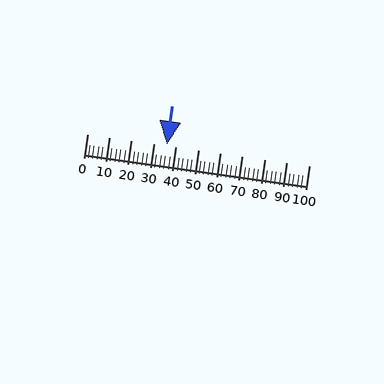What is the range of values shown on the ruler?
The ruler shows values from 0 to 100.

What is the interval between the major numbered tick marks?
The major tick marks are spaced 10 units apart.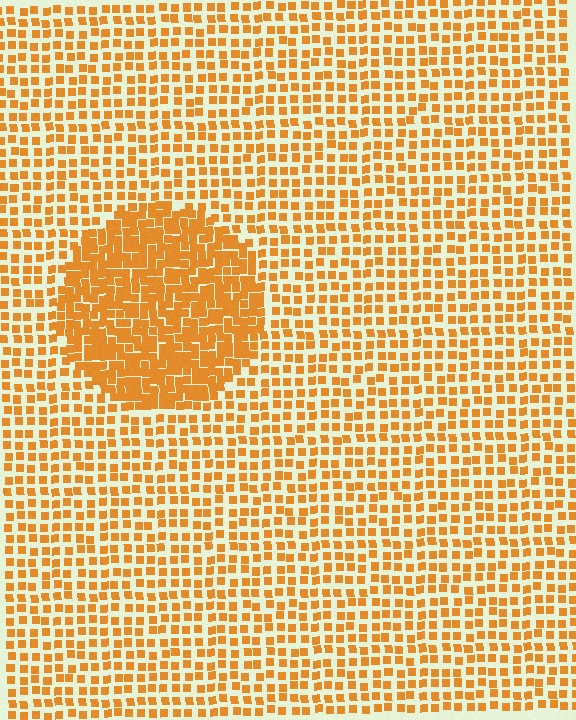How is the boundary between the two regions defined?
The boundary is defined by a change in element density (approximately 2.0x ratio). All elements are the same color, size, and shape.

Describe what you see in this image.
The image contains small orange elements arranged at two different densities. A circle-shaped region is visible where the elements are more densely packed than the surrounding area.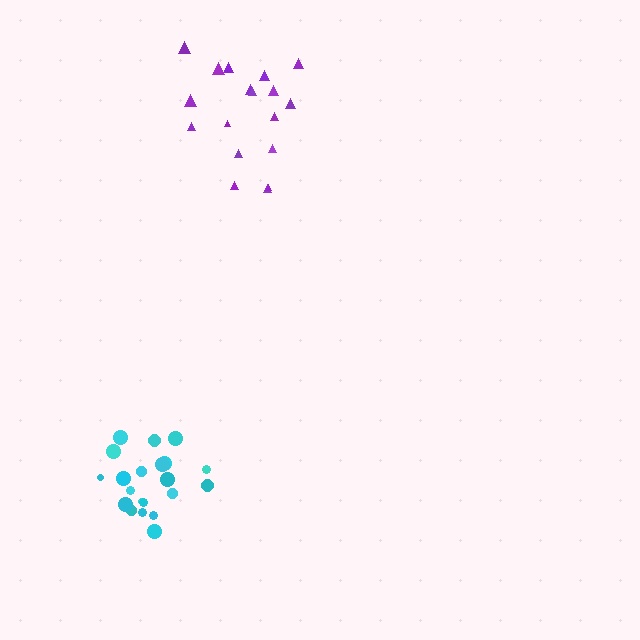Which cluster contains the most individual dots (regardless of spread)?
Cyan (21).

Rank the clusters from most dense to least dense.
cyan, purple.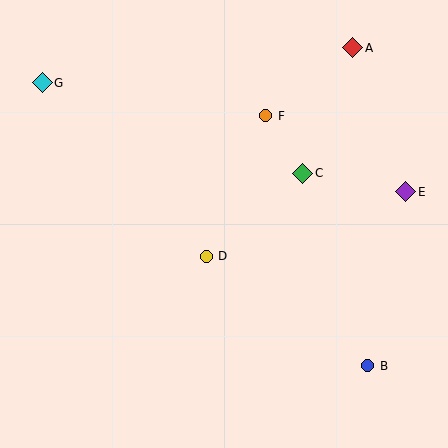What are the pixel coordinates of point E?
Point E is at (406, 192).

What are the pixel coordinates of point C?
Point C is at (303, 173).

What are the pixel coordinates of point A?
Point A is at (353, 48).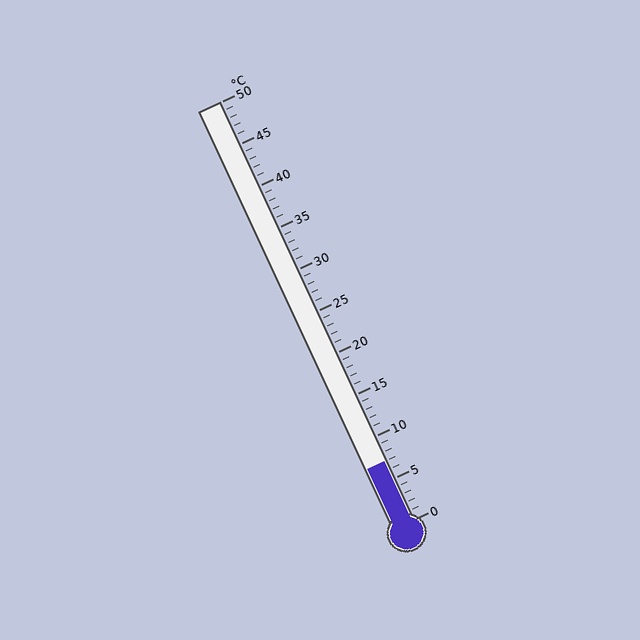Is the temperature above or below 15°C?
The temperature is below 15°C.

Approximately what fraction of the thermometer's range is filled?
The thermometer is filled to approximately 15% of its range.